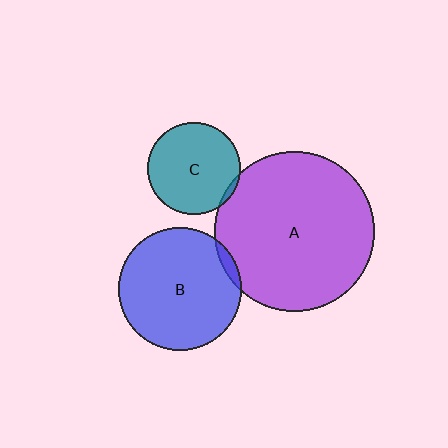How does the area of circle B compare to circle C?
Approximately 1.8 times.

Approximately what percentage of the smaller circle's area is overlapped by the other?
Approximately 5%.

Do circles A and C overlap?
Yes.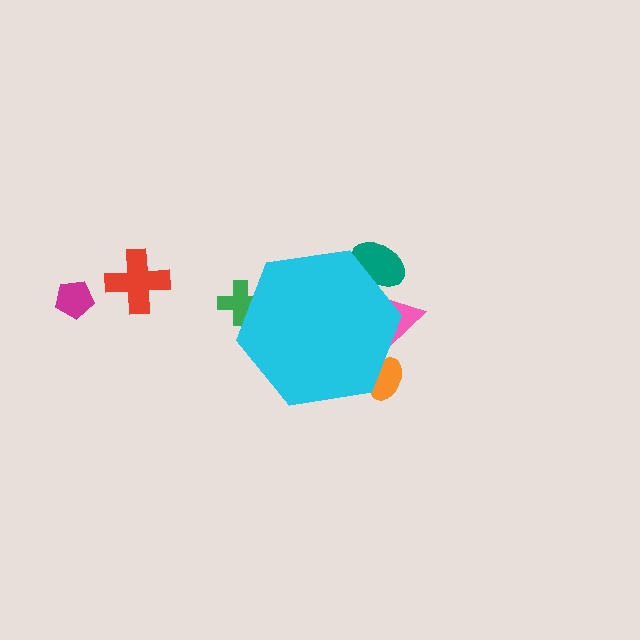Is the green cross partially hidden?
Yes, the green cross is partially hidden behind the cyan hexagon.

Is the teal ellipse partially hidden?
Yes, the teal ellipse is partially hidden behind the cyan hexagon.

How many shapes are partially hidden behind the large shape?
4 shapes are partially hidden.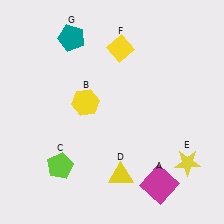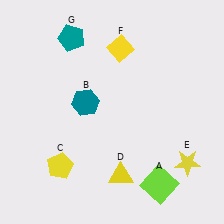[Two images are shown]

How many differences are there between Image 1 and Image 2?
There are 3 differences between the two images.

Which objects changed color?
A changed from magenta to lime. B changed from yellow to teal. C changed from lime to yellow.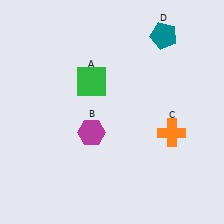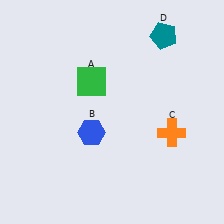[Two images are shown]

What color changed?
The hexagon (B) changed from magenta in Image 1 to blue in Image 2.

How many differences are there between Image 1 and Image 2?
There is 1 difference between the two images.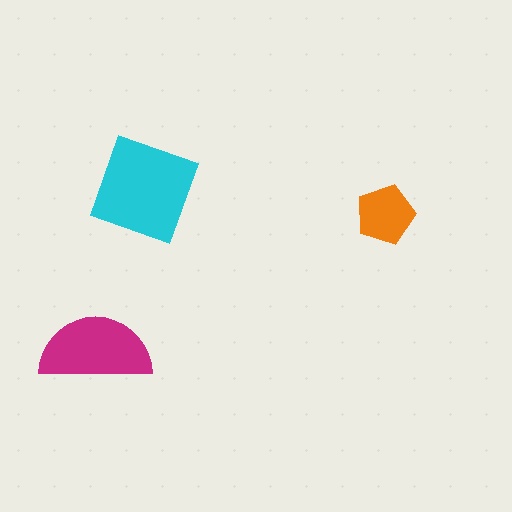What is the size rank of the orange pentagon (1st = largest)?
3rd.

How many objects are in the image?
There are 3 objects in the image.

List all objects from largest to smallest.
The cyan square, the magenta semicircle, the orange pentagon.